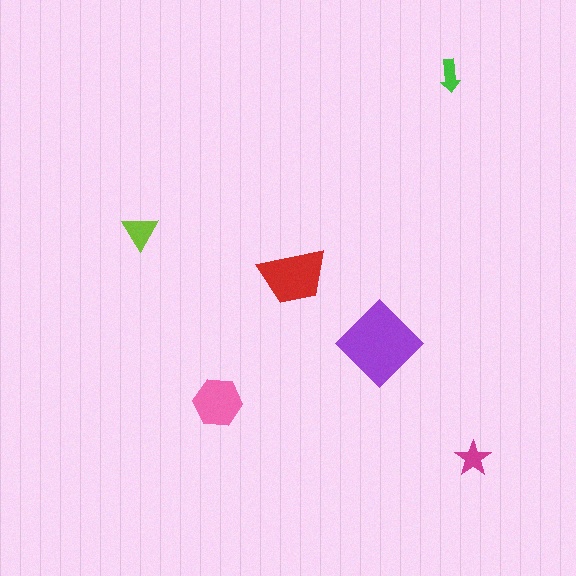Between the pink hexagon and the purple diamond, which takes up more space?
The purple diamond.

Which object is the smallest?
The green arrow.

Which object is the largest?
The purple diamond.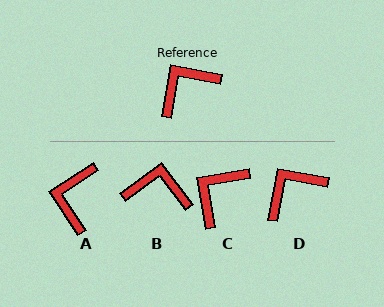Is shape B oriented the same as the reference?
No, it is off by about 43 degrees.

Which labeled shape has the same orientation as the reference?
D.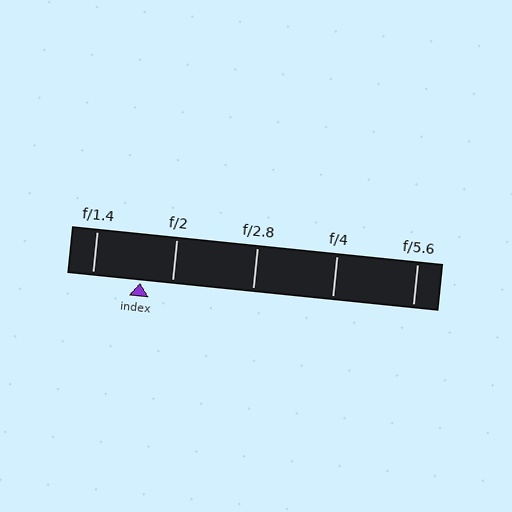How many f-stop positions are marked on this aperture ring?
There are 5 f-stop positions marked.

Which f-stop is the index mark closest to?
The index mark is closest to f/2.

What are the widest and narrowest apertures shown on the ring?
The widest aperture shown is f/1.4 and the narrowest is f/5.6.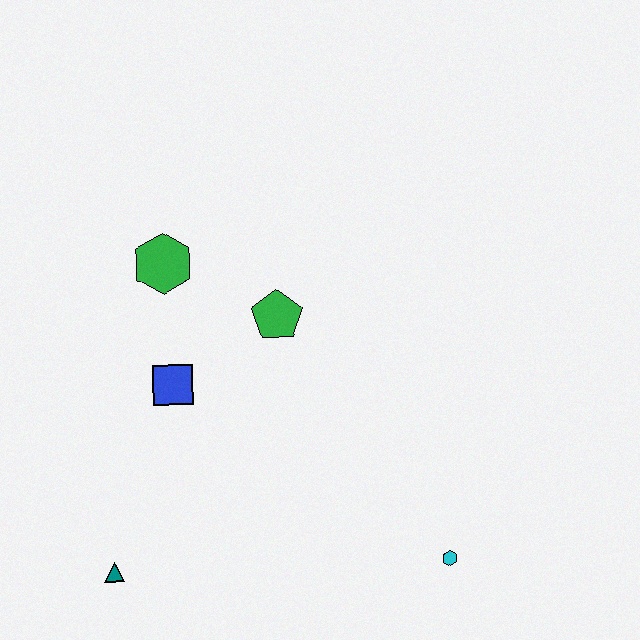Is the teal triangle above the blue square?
No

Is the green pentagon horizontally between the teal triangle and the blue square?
No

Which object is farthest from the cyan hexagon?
The green hexagon is farthest from the cyan hexagon.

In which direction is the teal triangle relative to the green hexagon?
The teal triangle is below the green hexagon.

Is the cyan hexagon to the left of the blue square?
No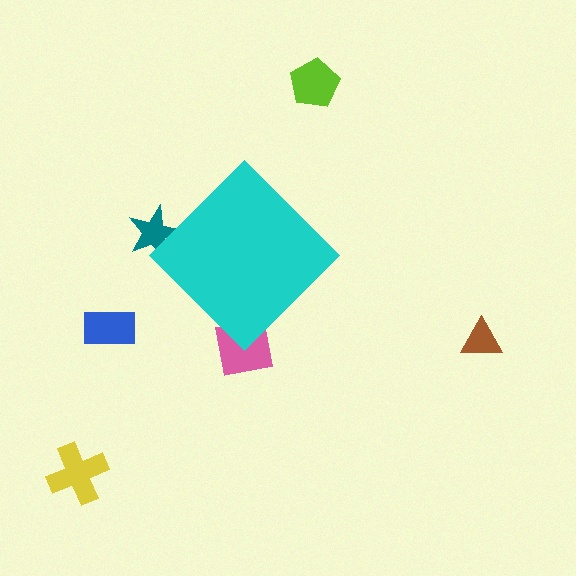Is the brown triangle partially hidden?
No, the brown triangle is fully visible.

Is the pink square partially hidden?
Yes, the pink square is partially hidden behind the cyan diamond.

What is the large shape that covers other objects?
A cyan diamond.